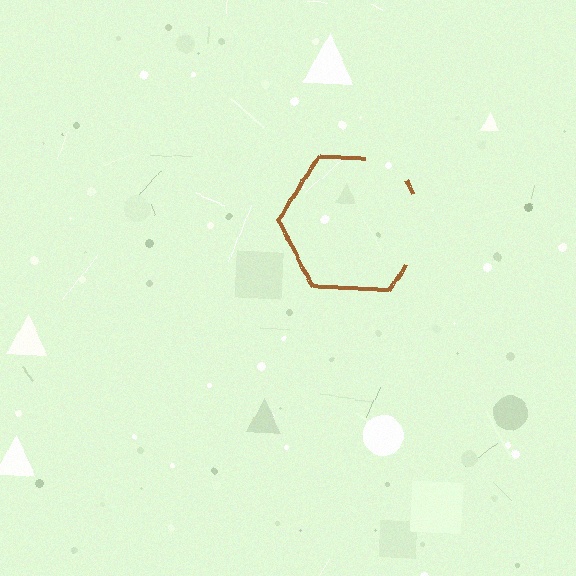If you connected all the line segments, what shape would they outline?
They would outline a hexagon.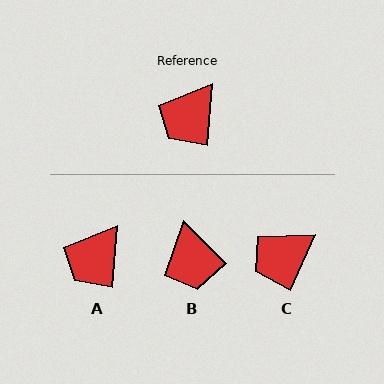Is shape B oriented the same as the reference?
No, it is off by about 50 degrees.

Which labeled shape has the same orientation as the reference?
A.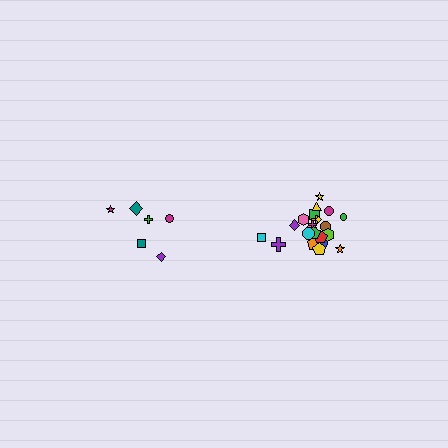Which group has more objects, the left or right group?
The right group.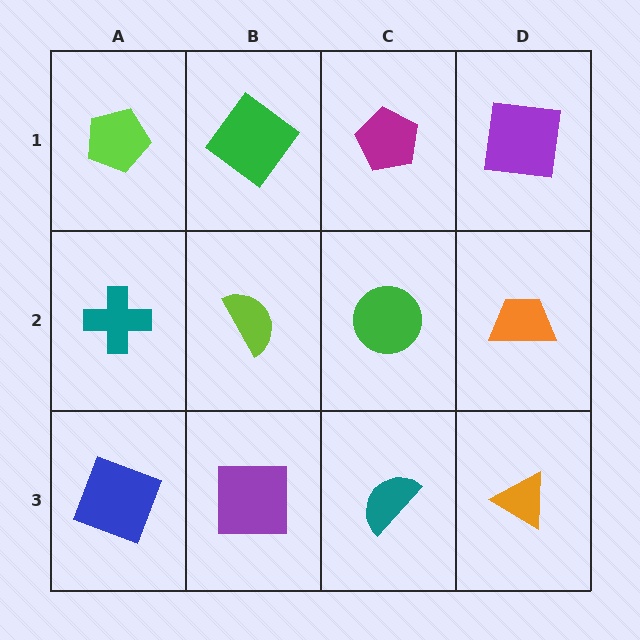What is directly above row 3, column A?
A teal cross.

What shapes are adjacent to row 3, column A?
A teal cross (row 2, column A), a purple square (row 3, column B).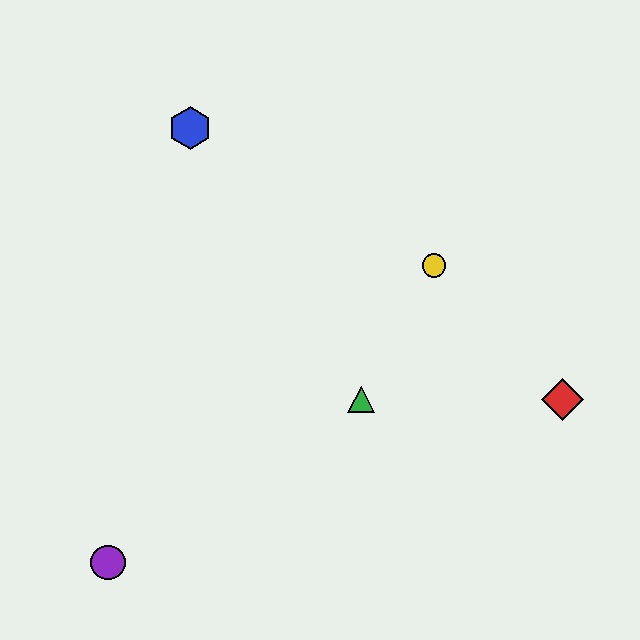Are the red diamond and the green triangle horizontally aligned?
Yes, both are at y≈400.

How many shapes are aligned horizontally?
2 shapes (the red diamond, the green triangle) are aligned horizontally.